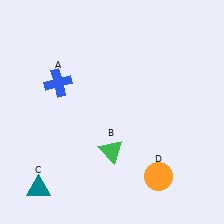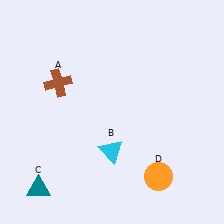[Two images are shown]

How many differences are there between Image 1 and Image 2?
There are 2 differences between the two images.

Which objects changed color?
A changed from blue to brown. B changed from green to cyan.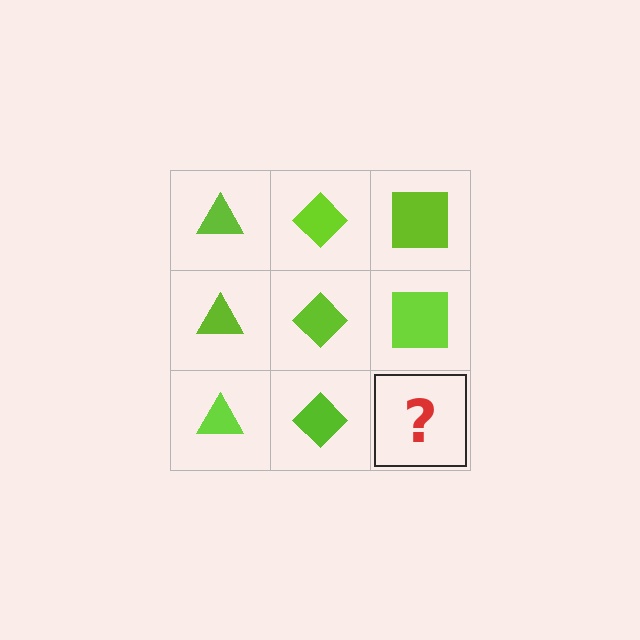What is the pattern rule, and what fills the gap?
The rule is that each column has a consistent shape. The gap should be filled with a lime square.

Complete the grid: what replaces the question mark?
The question mark should be replaced with a lime square.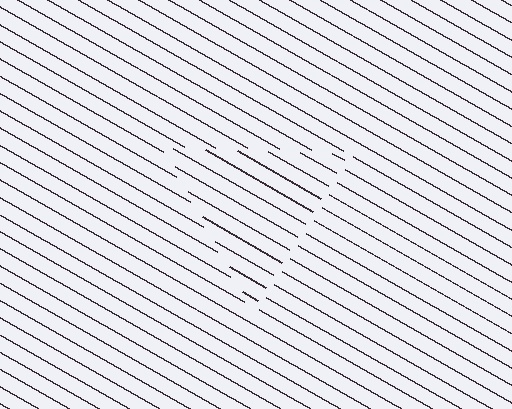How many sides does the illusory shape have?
3 sides — the line-ends trace a triangle.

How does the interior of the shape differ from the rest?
The interior of the shape contains the same grating, shifted by half a period — the contour is defined by the phase discontinuity where line-ends from the inner and outer gratings abut.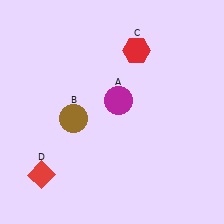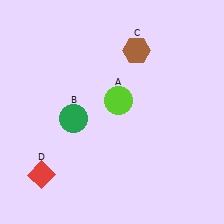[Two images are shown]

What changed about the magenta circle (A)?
In Image 1, A is magenta. In Image 2, it changed to lime.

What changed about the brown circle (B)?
In Image 1, B is brown. In Image 2, it changed to green.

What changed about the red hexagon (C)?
In Image 1, C is red. In Image 2, it changed to brown.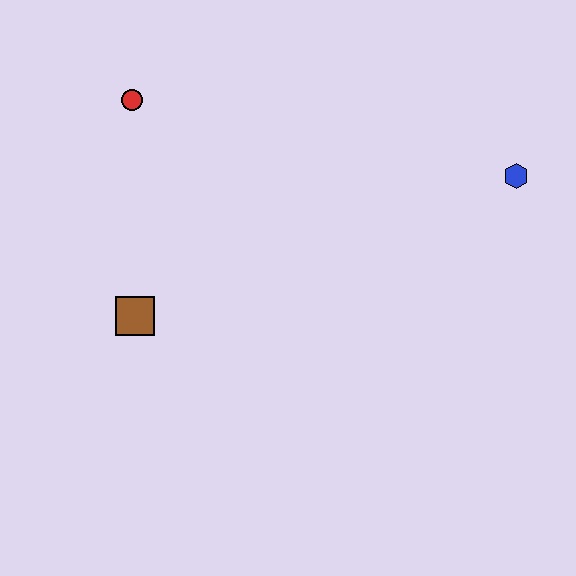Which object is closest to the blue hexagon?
The red circle is closest to the blue hexagon.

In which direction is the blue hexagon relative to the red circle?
The blue hexagon is to the right of the red circle.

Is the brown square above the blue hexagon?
No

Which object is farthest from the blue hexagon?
The brown square is farthest from the blue hexagon.